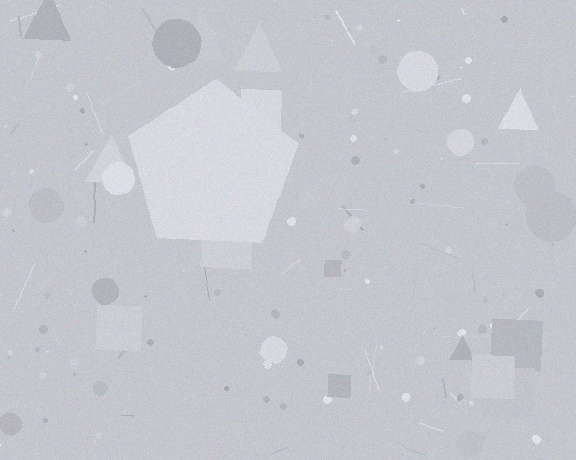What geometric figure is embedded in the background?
A pentagon is embedded in the background.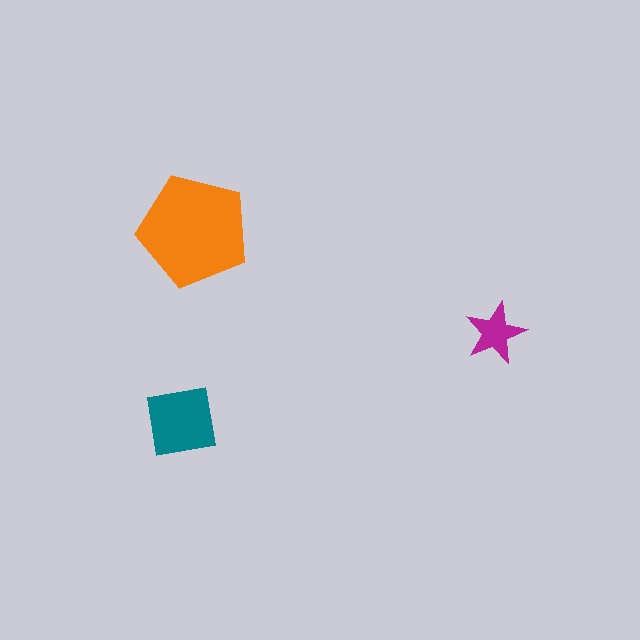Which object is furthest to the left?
The teal square is leftmost.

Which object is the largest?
The orange pentagon.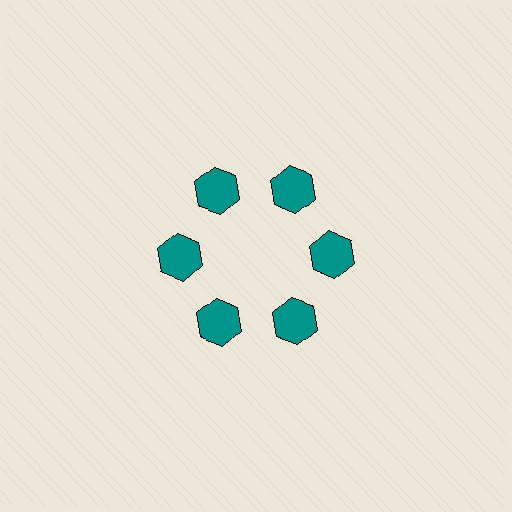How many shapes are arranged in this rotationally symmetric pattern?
There are 6 shapes, arranged in 6 groups of 1.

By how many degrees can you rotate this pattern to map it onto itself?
The pattern maps onto itself every 60 degrees of rotation.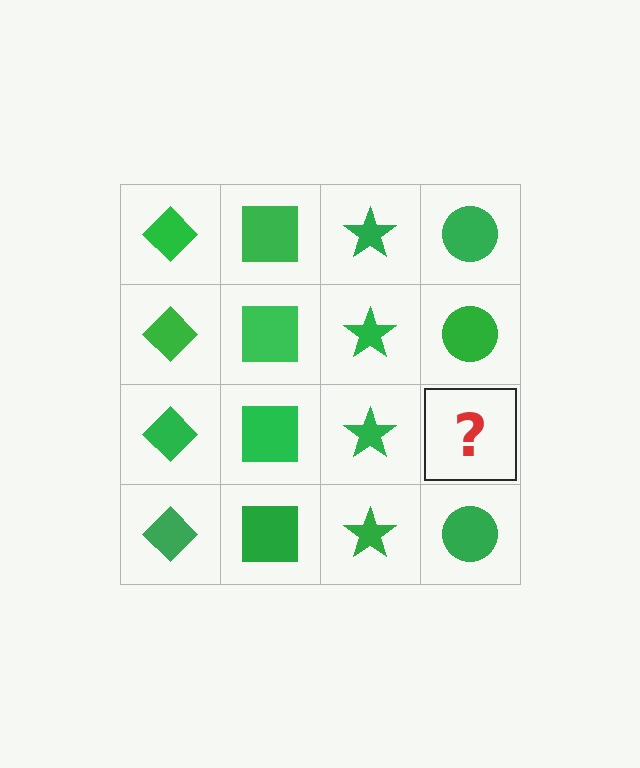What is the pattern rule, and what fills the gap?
The rule is that each column has a consistent shape. The gap should be filled with a green circle.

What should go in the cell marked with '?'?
The missing cell should contain a green circle.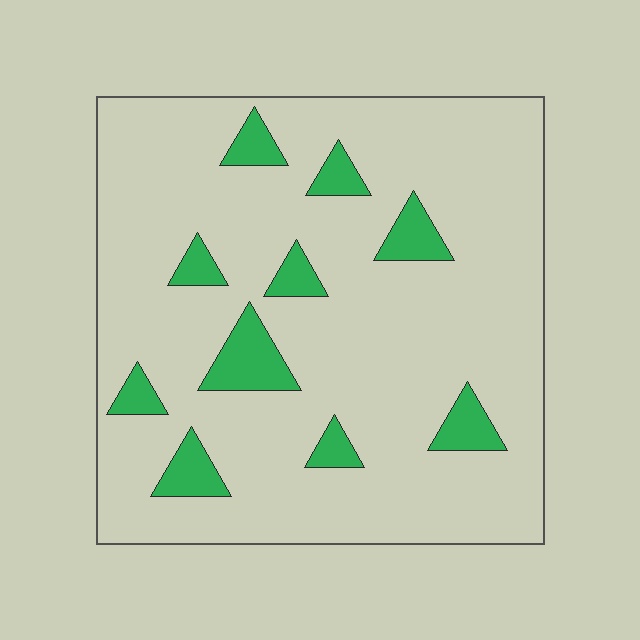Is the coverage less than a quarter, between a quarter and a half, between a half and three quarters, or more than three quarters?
Less than a quarter.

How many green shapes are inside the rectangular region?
10.